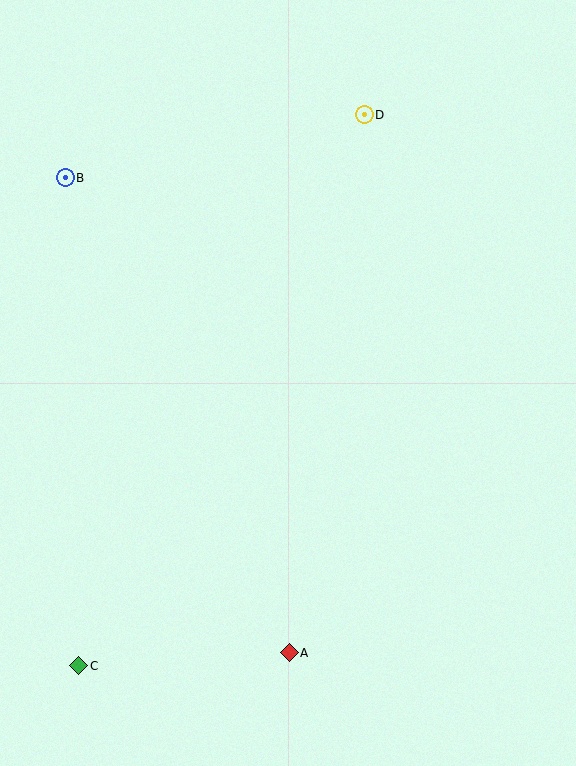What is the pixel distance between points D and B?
The distance between D and B is 306 pixels.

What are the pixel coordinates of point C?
Point C is at (79, 666).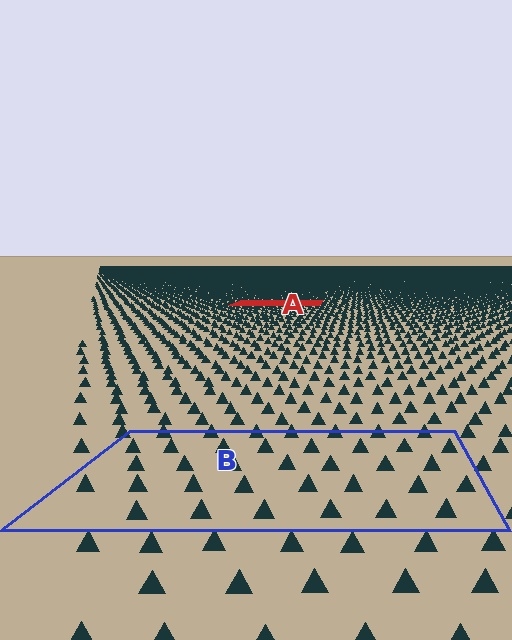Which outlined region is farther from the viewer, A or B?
Region A is farther from the viewer — the texture elements inside it appear smaller and more densely packed.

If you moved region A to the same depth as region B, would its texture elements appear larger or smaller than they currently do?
They would appear larger. At a closer depth, the same texture elements are projected at a bigger on-screen size.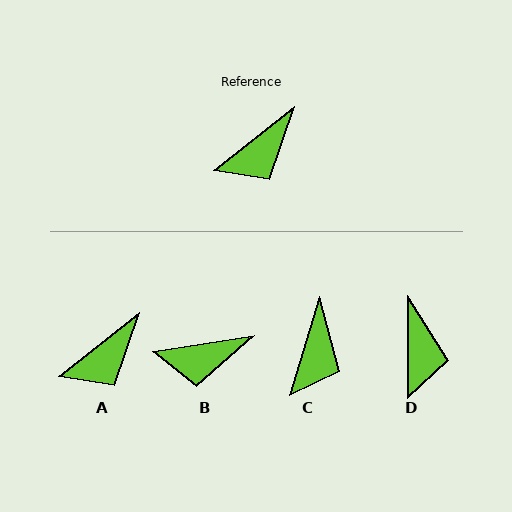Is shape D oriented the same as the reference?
No, it is off by about 51 degrees.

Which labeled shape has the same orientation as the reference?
A.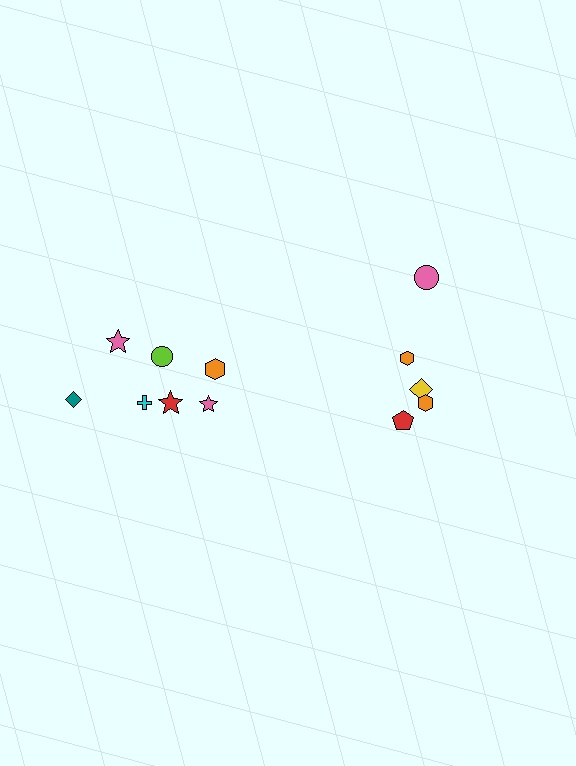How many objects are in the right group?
There are 5 objects.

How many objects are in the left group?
There are 7 objects.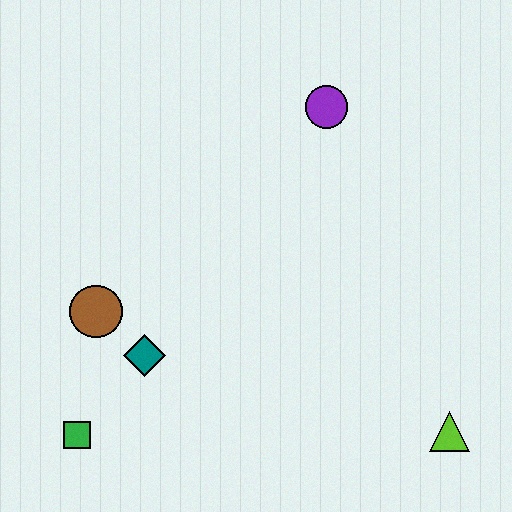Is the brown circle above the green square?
Yes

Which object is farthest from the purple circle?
The green square is farthest from the purple circle.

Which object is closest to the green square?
The teal diamond is closest to the green square.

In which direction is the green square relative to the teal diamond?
The green square is below the teal diamond.